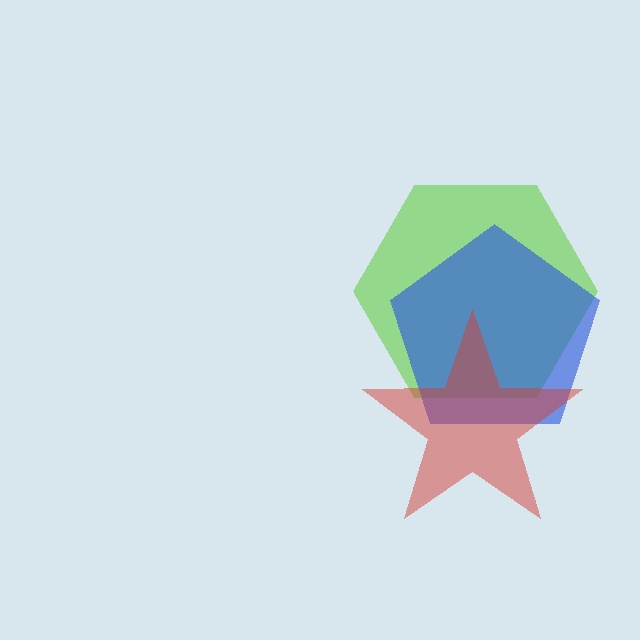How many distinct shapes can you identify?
There are 3 distinct shapes: a lime hexagon, a blue pentagon, a red star.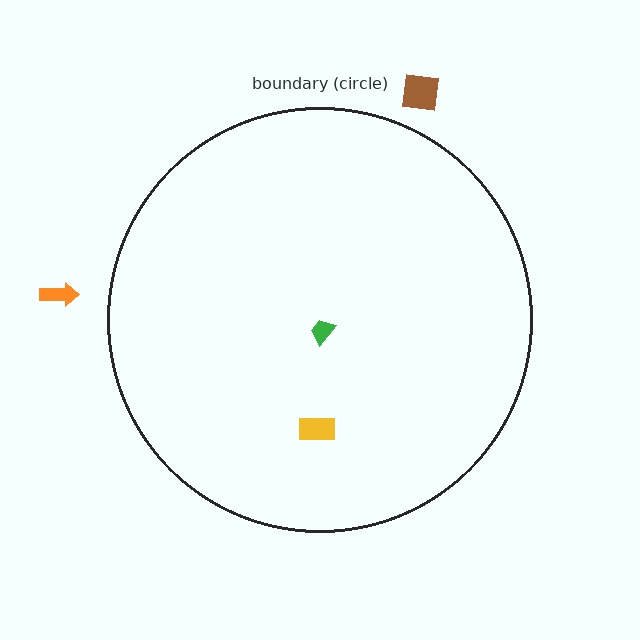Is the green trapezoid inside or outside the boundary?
Inside.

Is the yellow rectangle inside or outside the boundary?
Inside.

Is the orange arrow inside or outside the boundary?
Outside.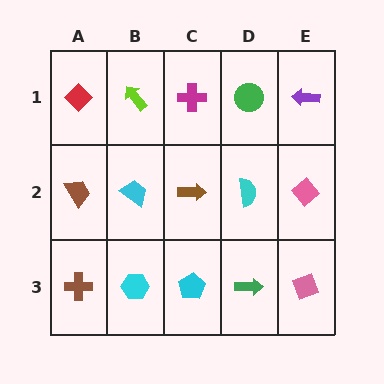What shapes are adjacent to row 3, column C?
A brown arrow (row 2, column C), a cyan hexagon (row 3, column B), a green arrow (row 3, column D).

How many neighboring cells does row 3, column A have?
2.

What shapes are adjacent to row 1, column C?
A brown arrow (row 2, column C), a lime arrow (row 1, column B), a green circle (row 1, column D).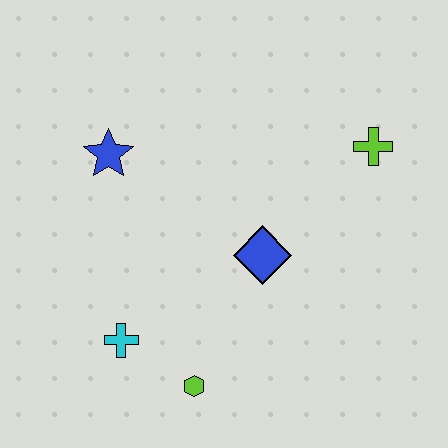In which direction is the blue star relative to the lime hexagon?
The blue star is above the lime hexagon.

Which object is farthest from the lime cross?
The cyan cross is farthest from the lime cross.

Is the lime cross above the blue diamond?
Yes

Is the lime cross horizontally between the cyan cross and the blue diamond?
No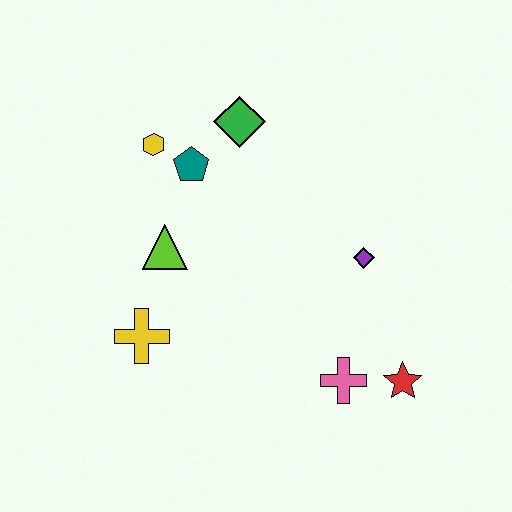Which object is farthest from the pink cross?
The yellow hexagon is farthest from the pink cross.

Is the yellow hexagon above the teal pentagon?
Yes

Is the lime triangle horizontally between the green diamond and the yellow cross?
Yes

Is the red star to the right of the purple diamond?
Yes